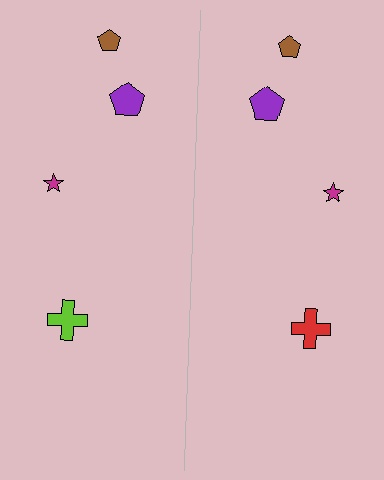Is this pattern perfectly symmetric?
No, the pattern is not perfectly symmetric. The red cross on the right side breaks the symmetry — its mirror counterpart is lime.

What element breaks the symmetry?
The red cross on the right side breaks the symmetry — its mirror counterpart is lime.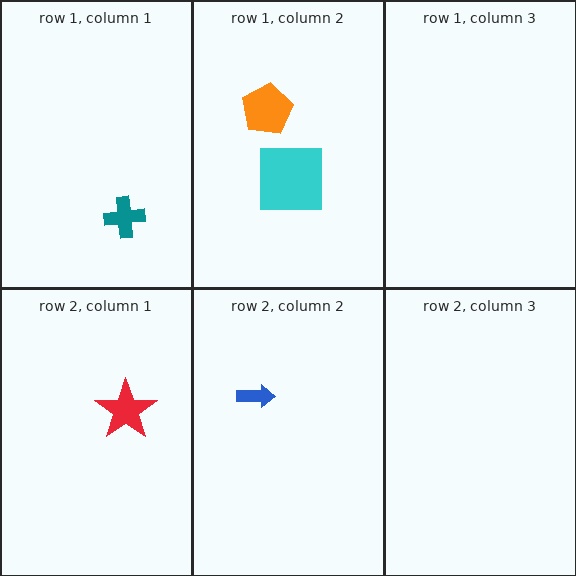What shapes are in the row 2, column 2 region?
The blue arrow.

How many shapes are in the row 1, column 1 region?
1.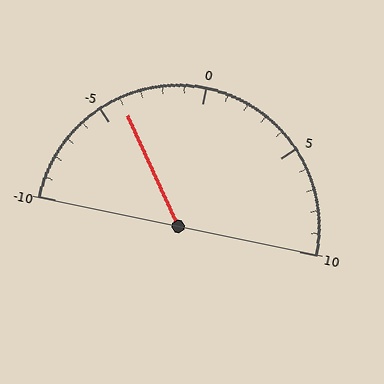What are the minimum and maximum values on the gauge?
The gauge ranges from -10 to 10.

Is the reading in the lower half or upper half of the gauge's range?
The reading is in the lower half of the range (-10 to 10).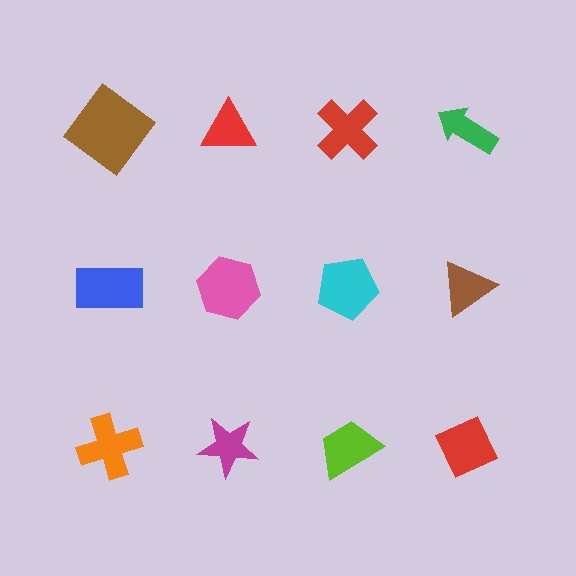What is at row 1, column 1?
A brown diamond.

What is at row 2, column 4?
A brown triangle.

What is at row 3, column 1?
An orange cross.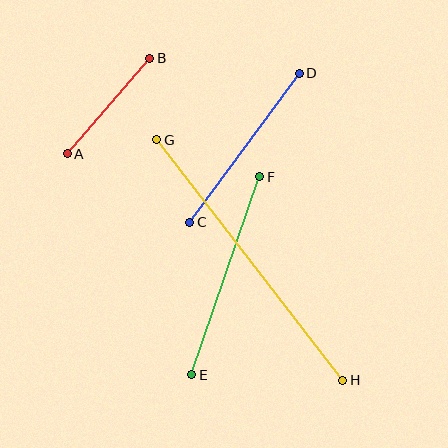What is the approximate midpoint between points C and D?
The midpoint is at approximately (245, 148) pixels.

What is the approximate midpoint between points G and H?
The midpoint is at approximately (250, 260) pixels.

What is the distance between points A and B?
The distance is approximately 126 pixels.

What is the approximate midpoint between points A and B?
The midpoint is at approximately (108, 106) pixels.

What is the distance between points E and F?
The distance is approximately 209 pixels.